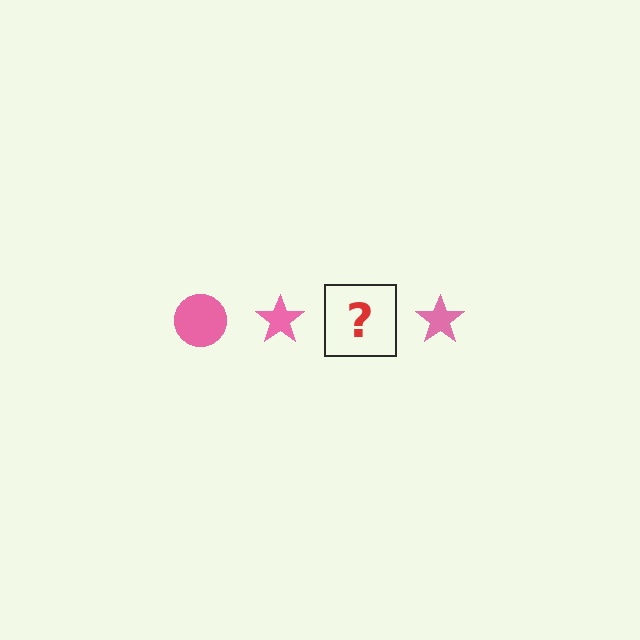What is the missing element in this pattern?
The missing element is a pink circle.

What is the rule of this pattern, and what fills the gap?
The rule is that the pattern cycles through circle, star shapes in pink. The gap should be filled with a pink circle.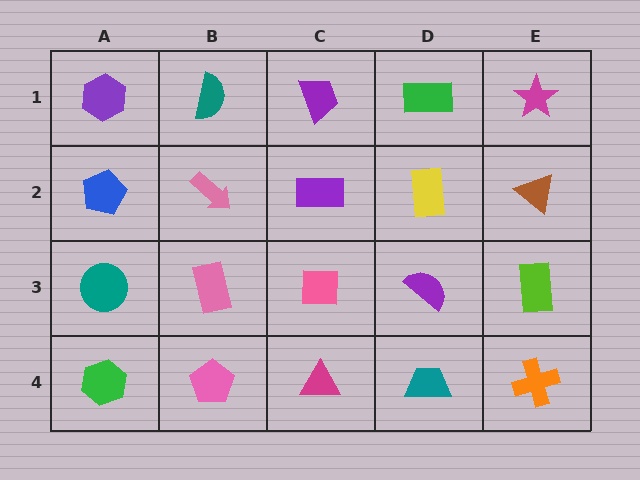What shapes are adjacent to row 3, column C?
A purple rectangle (row 2, column C), a magenta triangle (row 4, column C), a pink rectangle (row 3, column B), a purple semicircle (row 3, column D).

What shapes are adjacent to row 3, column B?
A pink arrow (row 2, column B), a pink pentagon (row 4, column B), a teal circle (row 3, column A), a pink square (row 3, column C).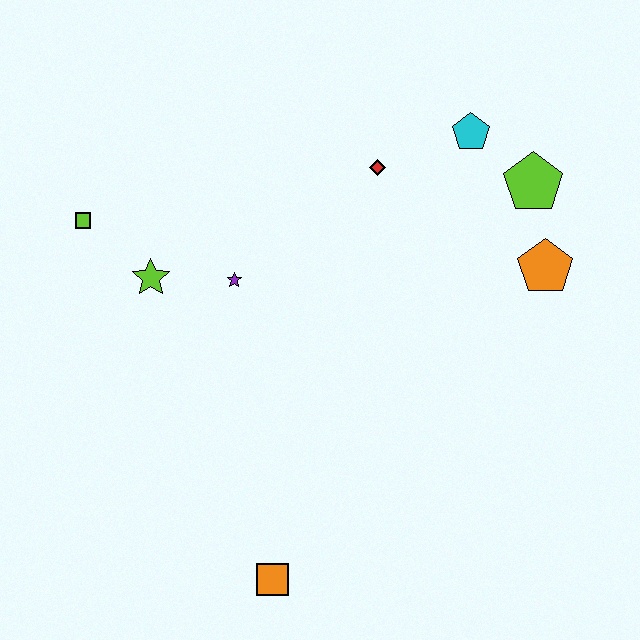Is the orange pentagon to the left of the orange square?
No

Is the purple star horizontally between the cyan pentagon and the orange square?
No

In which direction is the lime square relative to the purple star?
The lime square is to the left of the purple star.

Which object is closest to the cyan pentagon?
The lime pentagon is closest to the cyan pentagon.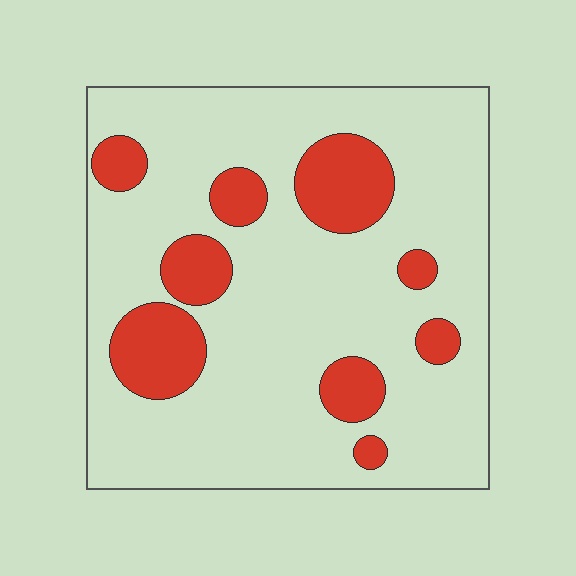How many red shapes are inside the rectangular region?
9.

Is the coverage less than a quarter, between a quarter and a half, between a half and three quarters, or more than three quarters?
Less than a quarter.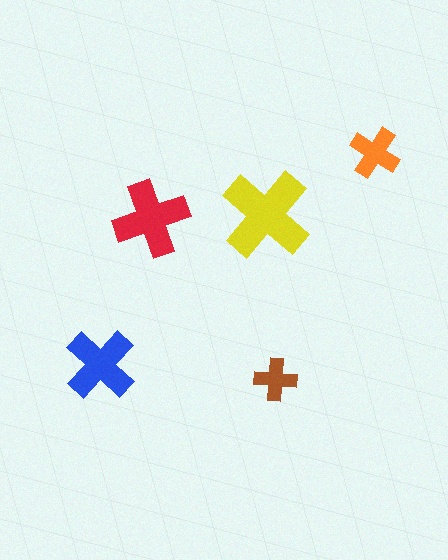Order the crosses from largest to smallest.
the yellow one, the red one, the blue one, the orange one, the brown one.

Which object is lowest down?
The brown cross is bottommost.